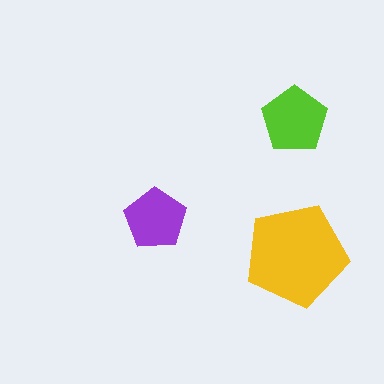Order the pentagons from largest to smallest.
the yellow one, the lime one, the purple one.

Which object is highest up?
The lime pentagon is topmost.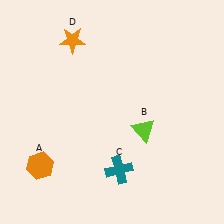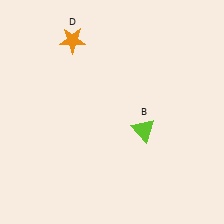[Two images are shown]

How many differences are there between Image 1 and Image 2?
There are 2 differences between the two images.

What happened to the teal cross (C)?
The teal cross (C) was removed in Image 2. It was in the bottom-right area of Image 1.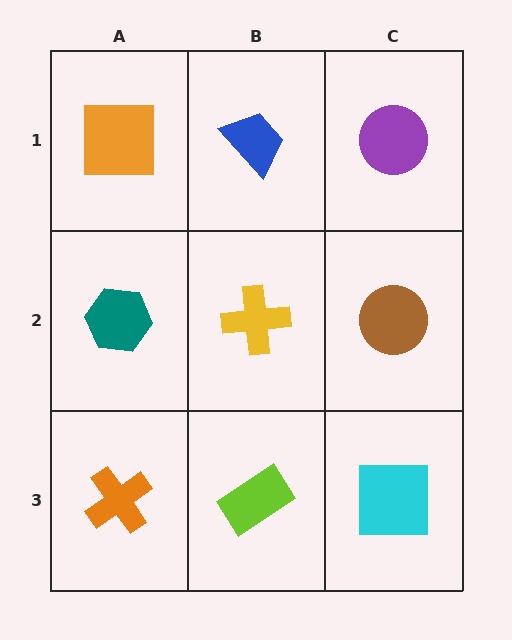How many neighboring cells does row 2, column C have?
3.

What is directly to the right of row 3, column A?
A lime rectangle.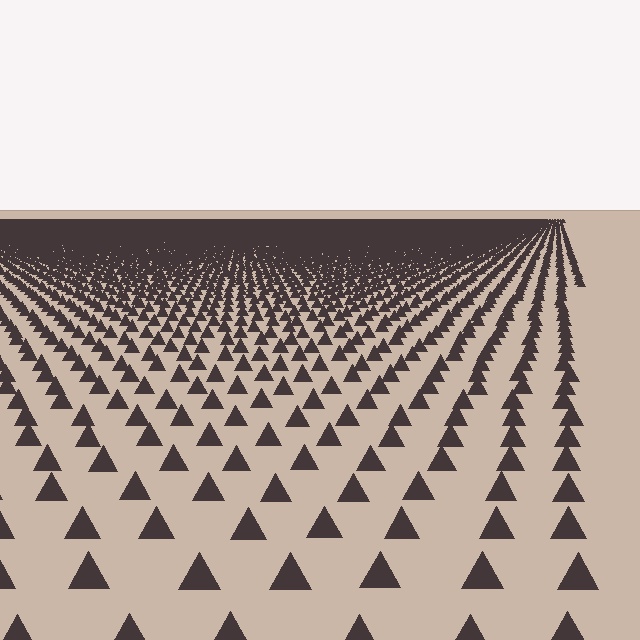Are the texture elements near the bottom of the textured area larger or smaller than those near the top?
Larger. Near the bottom, elements are closer to the viewer and appear at a bigger on-screen size.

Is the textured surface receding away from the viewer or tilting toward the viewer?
The surface is receding away from the viewer. Texture elements get smaller and denser toward the top.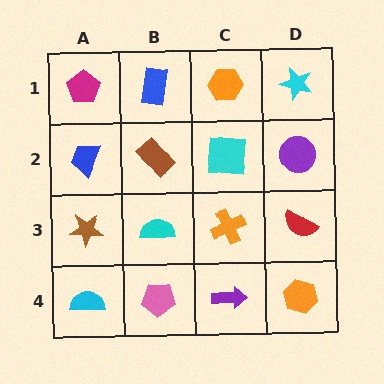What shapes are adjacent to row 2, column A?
A magenta pentagon (row 1, column A), a brown star (row 3, column A), a brown rectangle (row 2, column B).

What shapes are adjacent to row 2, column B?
A blue rectangle (row 1, column B), a cyan semicircle (row 3, column B), a blue trapezoid (row 2, column A), a cyan square (row 2, column C).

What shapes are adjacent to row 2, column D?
A cyan star (row 1, column D), a red semicircle (row 3, column D), a cyan square (row 2, column C).